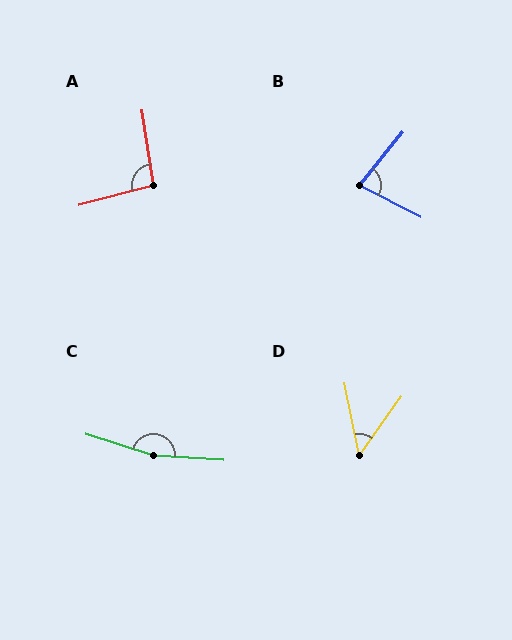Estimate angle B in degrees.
Approximately 78 degrees.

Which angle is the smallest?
D, at approximately 47 degrees.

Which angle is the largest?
C, at approximately 167 degrees.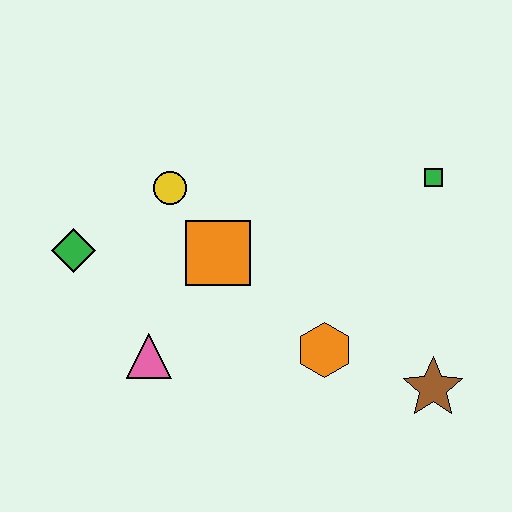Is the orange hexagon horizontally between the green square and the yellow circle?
Yes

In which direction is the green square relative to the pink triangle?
The green square is to the right of the pink triangle.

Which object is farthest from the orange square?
The brown star is farthest from the orange square.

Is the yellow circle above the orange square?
Yes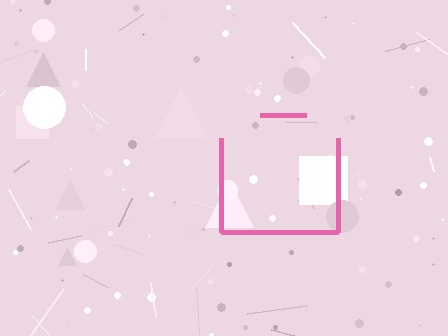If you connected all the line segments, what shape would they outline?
They would outline a square.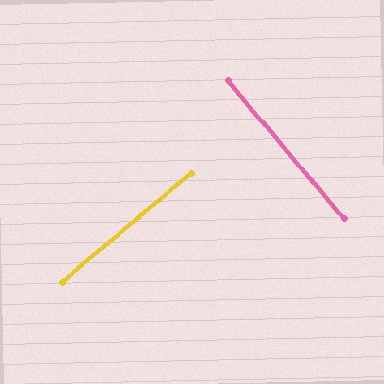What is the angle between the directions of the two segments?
Approximately 90 degrees.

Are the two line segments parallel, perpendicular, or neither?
Perpendicular — they meet at approximately 90°.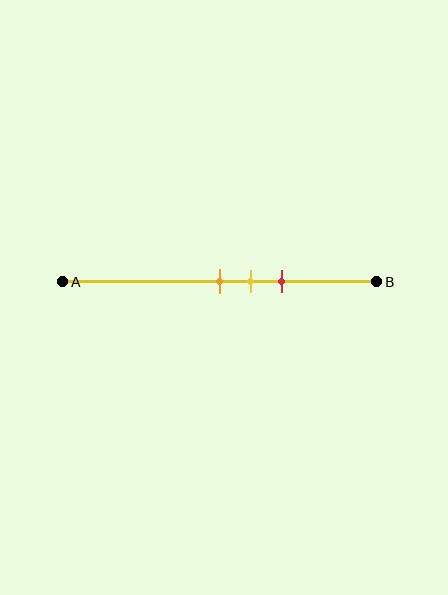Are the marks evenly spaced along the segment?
Yes, the marks are approximately evenly spaced.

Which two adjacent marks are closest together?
The orange and yellow marks are the closest adjacent pair.